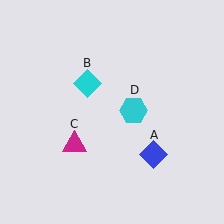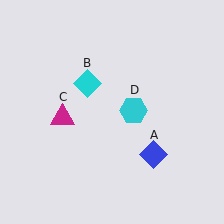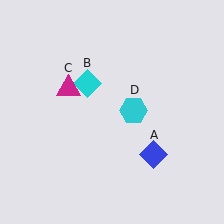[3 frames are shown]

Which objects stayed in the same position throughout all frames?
Blue diamond (object A) and cyan diamond (object B) and cyan hexagon (object D) remained stationary.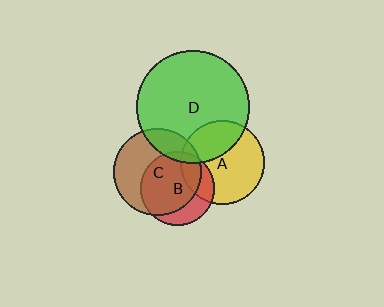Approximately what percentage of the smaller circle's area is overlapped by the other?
Approximately 20%.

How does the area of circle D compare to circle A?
Approximately 1.8 times.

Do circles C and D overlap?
Yes.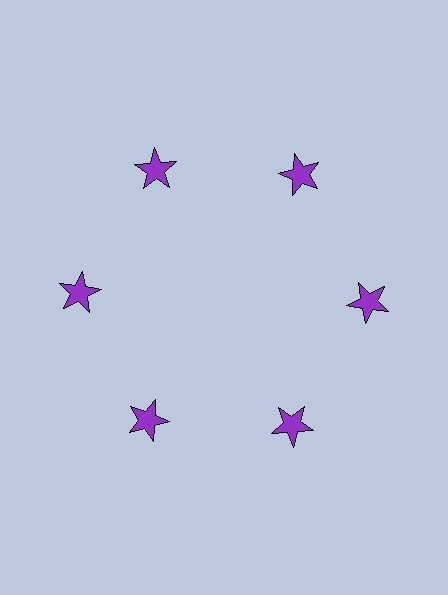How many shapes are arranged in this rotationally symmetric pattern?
There are 6 shapes, arranged in 6 groups of 1.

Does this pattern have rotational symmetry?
Yes, this pattern has 6-fold rotational symmetry. It looks the same after rotating 60 degrees around the center.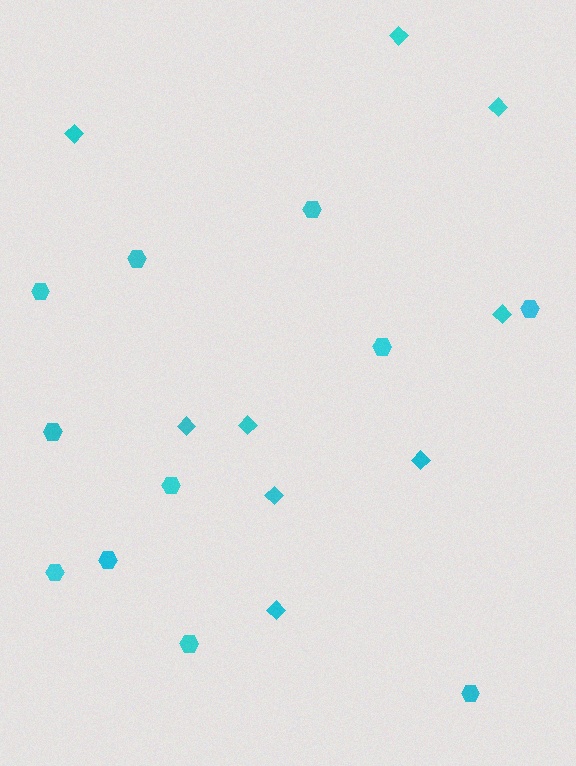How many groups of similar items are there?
There are 2 groups: one group of hexagons (11) and one group of diamonds (9).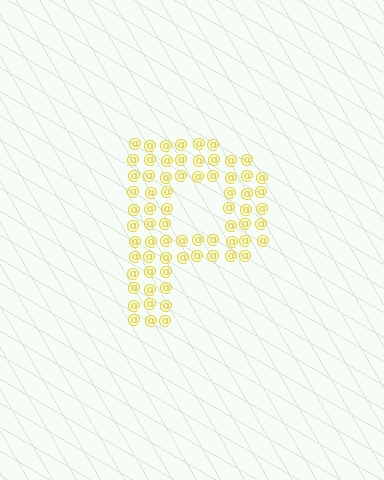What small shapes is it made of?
It is made of small at signs.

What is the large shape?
The large shape is the letter P.